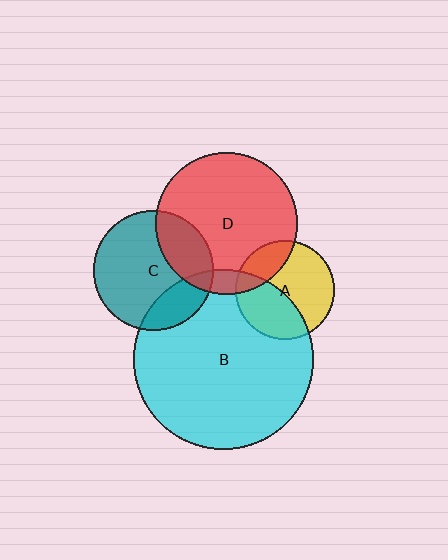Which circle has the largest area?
Circle B (cyan).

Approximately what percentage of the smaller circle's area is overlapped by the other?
Approximately 20%.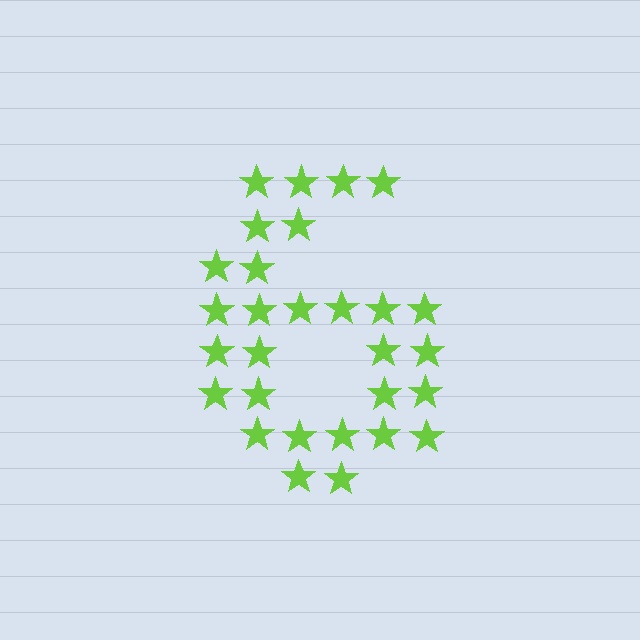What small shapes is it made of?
It is made of small stars.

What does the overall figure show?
The overall figure shows the digit 6.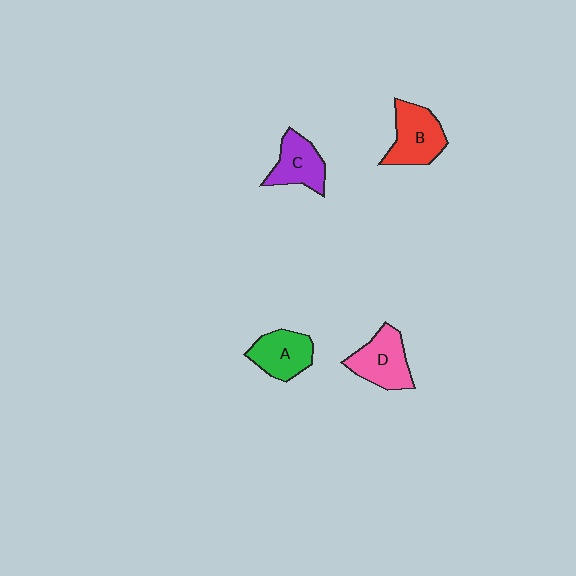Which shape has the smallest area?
Shape C (purple).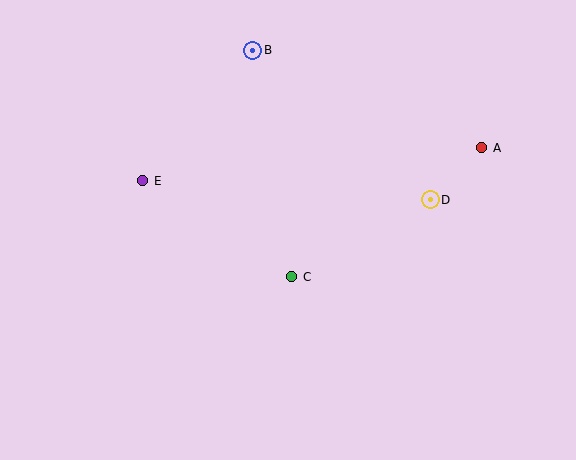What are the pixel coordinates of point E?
Point E is at (143, 181).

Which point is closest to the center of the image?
Point C at (292, 277) is closest to the center.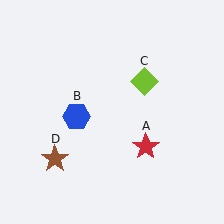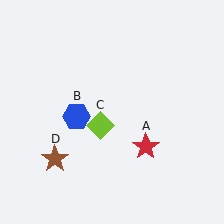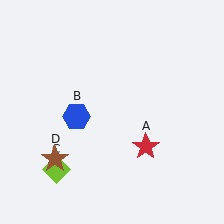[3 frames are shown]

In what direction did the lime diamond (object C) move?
The lime diamond (object C) moved down and to the left.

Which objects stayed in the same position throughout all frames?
Red star (object A) and blue hexagon (object B) and brown star (object D) remained stationary.